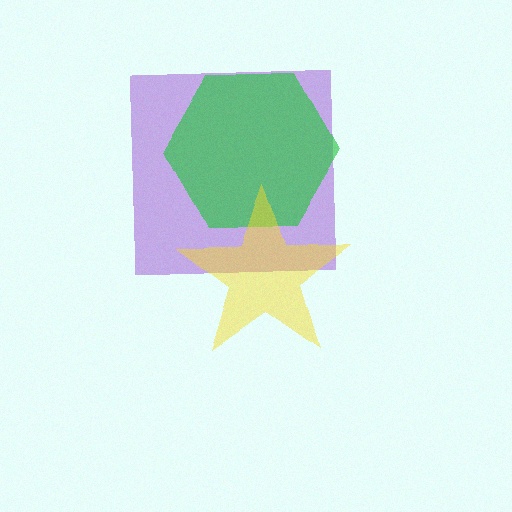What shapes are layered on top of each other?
The layered shapes are: a purple square, a green hexagon, a yellow star.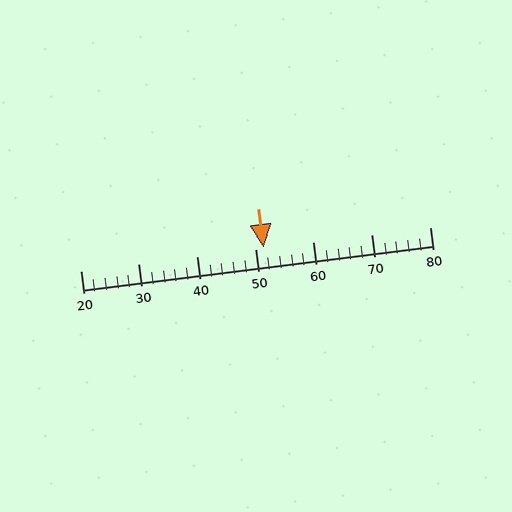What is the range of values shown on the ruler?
The ruler shows values from 20 to 80.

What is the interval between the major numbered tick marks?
The major tick marks are spaced 10 units apart.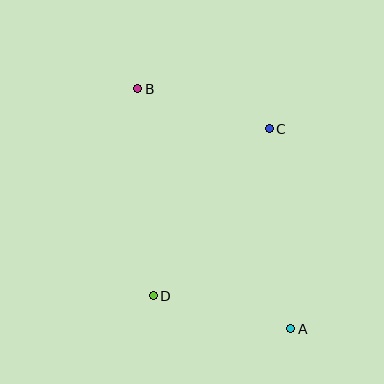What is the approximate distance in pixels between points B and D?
The distance between B and D is approximately 208 pixels.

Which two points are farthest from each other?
Points A and B are farthest from each other.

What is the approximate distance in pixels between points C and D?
The distance between C and D is approximately 204 pixels.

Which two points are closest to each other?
Points B and C are closest to each other.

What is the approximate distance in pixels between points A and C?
The distance between A and C is approximately 201 pixels.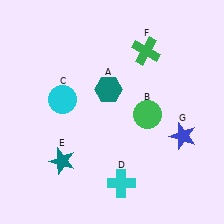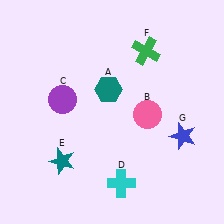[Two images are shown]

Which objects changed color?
B changed from green to pink. C changed from cyan to purple.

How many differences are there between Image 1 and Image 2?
There are 2 differences between the two images.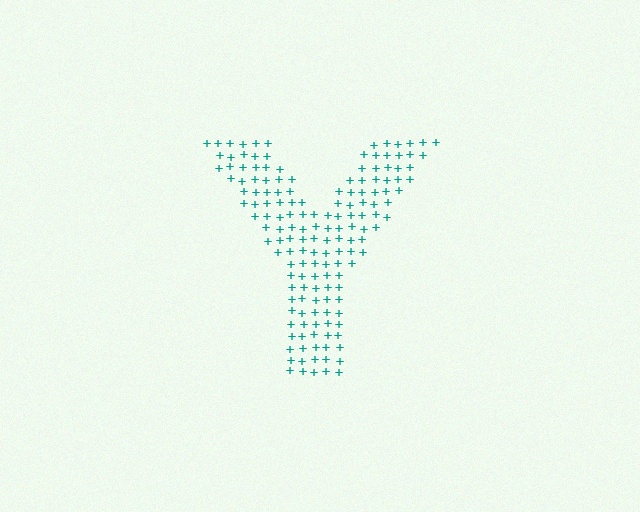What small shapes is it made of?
It is made of small plus signs.